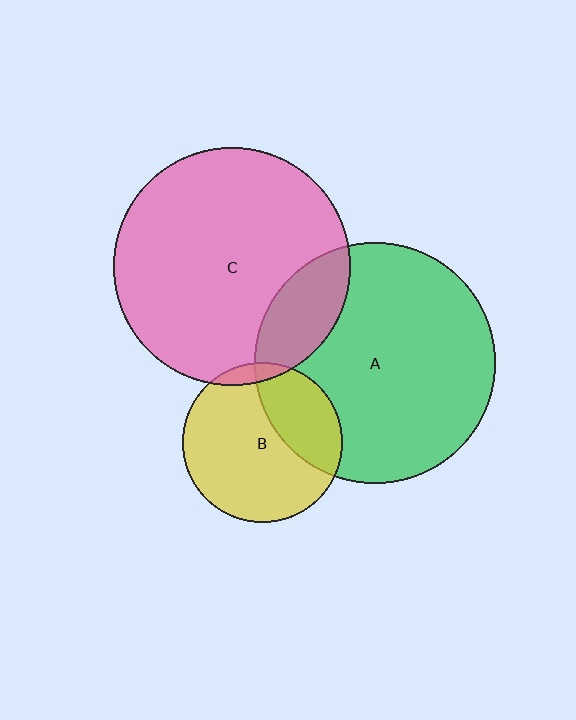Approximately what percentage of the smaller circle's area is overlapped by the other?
Approximately 15%.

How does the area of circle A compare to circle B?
Approximately 2.3 times.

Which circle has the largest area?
Circle A (green).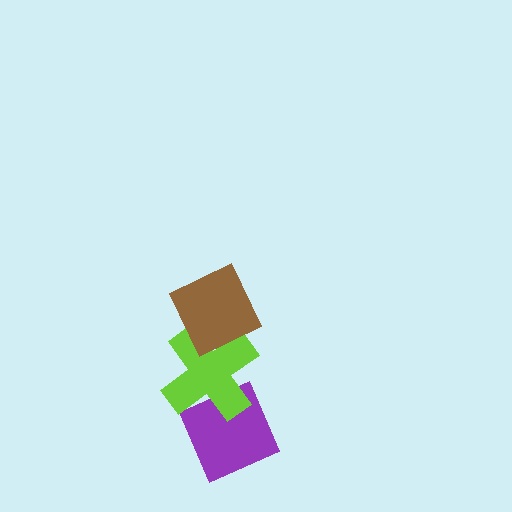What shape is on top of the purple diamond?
The lime cross is on top of the purple diamond.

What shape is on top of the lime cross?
The brown diamond is on top of the lime cross.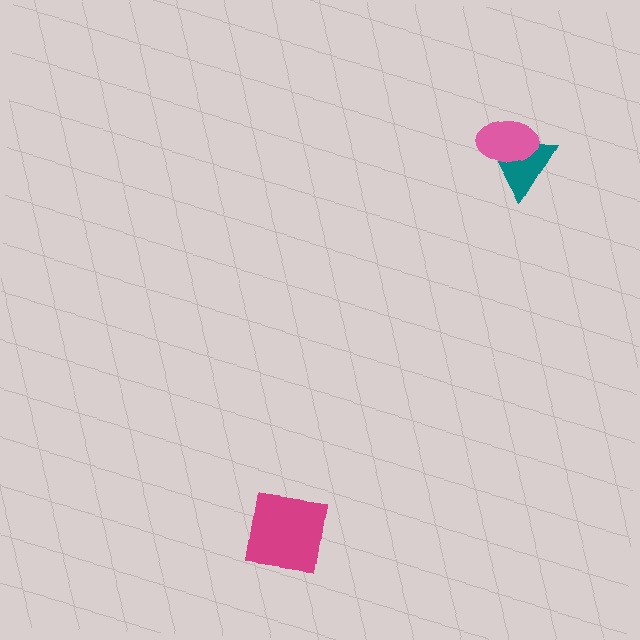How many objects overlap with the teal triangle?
1 object overlaps with the teal triangle.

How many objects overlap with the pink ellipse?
1 object overlaps with the pink ellipse.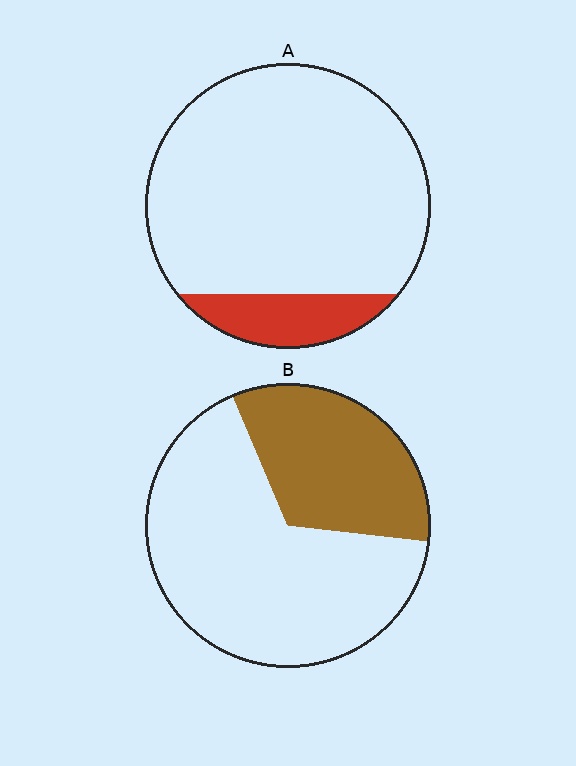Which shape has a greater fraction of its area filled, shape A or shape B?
Shape B.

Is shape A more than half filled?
No.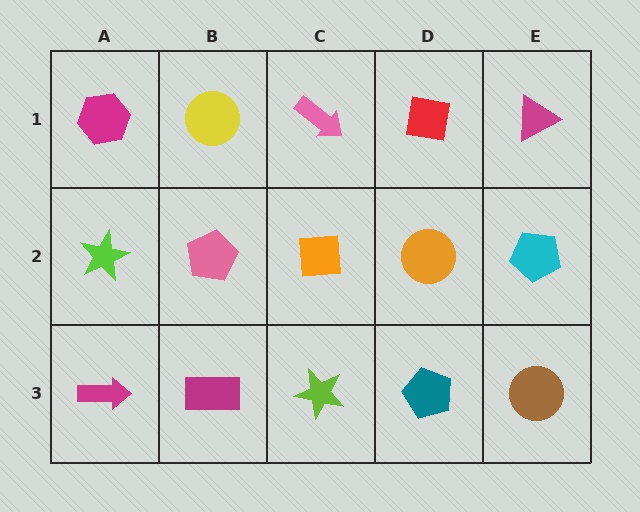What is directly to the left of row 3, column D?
A lime star.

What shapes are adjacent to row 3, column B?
A pink pentagon (row 2, column B), a magenta arrow (row 3, column A), a lime star (row 3, column C).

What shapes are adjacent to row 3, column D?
An orange circle (row 2, column D), a lime star (row 3, column C), a brown circle (row 3, column E).